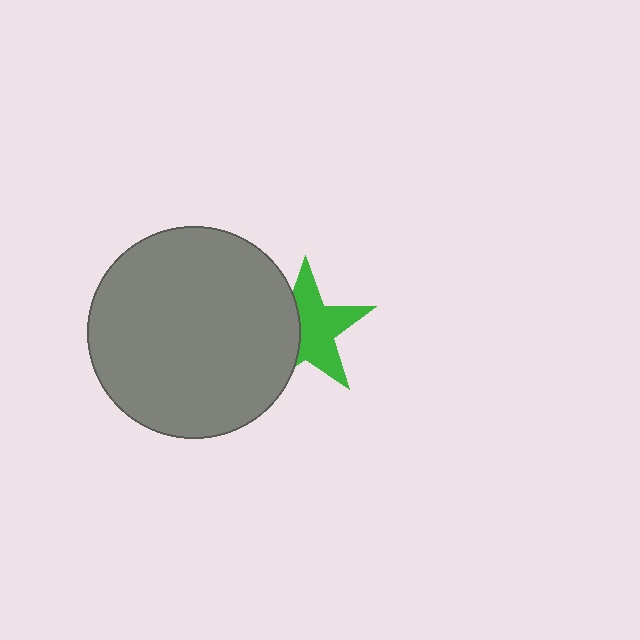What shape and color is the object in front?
The object in front is a gray circle.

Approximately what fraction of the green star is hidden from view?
Roughly 39% of the green star is hidden behind the gray circle.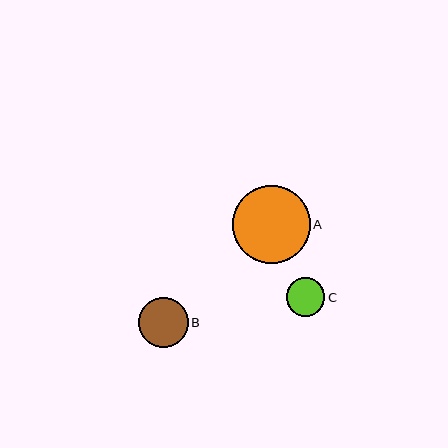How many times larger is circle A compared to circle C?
Circle A is approximately 2.0 times the size of circle C.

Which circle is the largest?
Circle A is the largest with a size of approximately 78 pixels.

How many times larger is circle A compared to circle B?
Circle A is approximately 1.6 times the size of circle B.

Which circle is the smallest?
Circle C is the smallest with a size of approximately 38 pixels.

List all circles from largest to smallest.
From largest to smallest: A, B, C.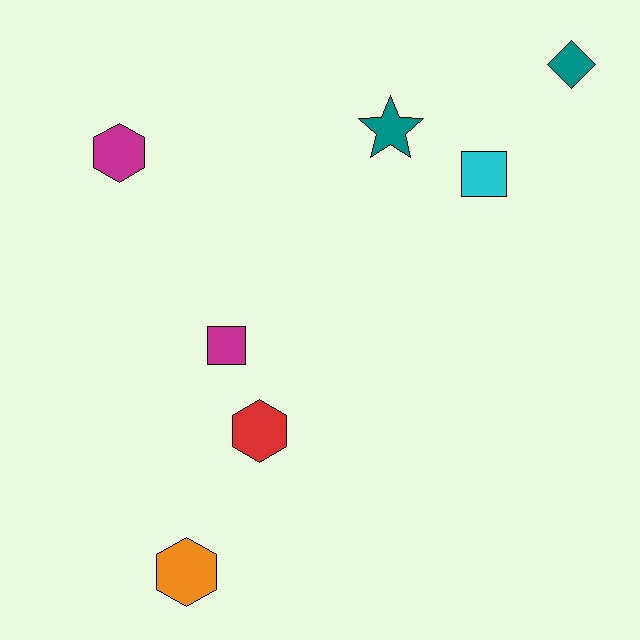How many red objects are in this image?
There is 1 red object.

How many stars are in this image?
There is 1 star.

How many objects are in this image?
There are 7 objects.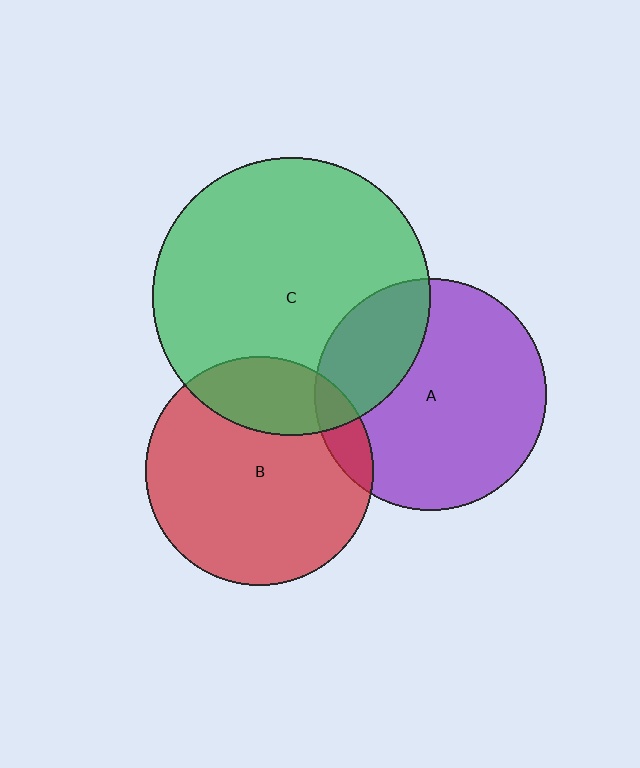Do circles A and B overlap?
Yes.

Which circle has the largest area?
Circle C (green).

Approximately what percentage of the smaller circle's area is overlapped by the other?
Approximately 10%.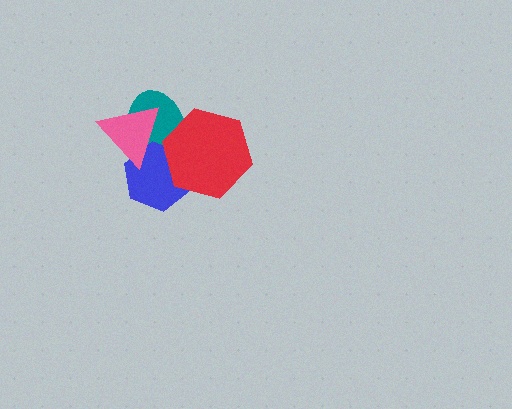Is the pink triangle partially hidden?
No, no other shape covers it.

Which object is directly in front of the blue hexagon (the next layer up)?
The pink triangle is directly in front of the blue hexagon.